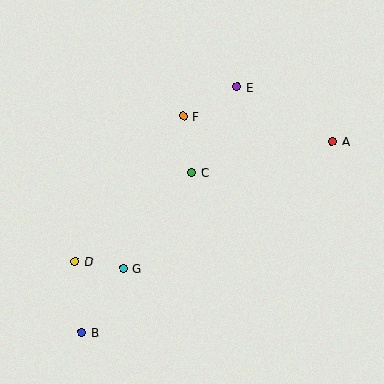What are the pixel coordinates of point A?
Point A is at (333, 141).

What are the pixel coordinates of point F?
Point F is at (183, 116).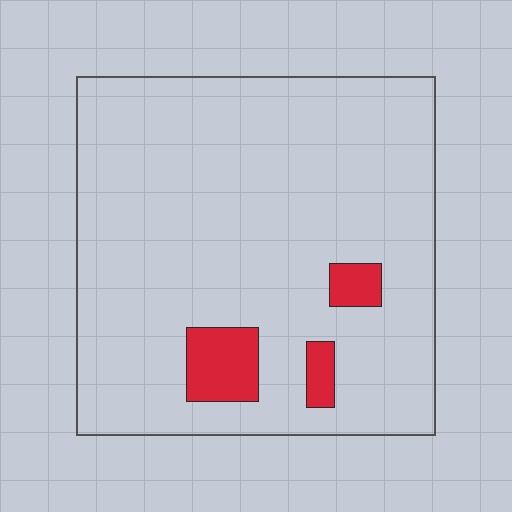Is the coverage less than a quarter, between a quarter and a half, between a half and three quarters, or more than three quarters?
Less than a quarter.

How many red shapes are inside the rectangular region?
3.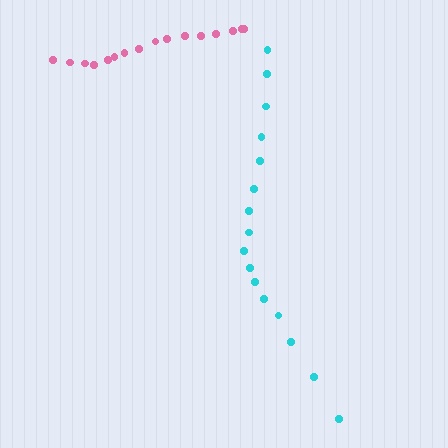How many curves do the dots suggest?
There are 2 distinct paths.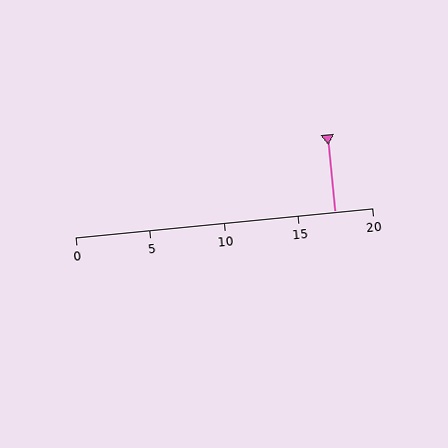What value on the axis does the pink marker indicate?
The marker indicates approximately 17.5.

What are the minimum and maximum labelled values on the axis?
The axis runs from 0 to 20.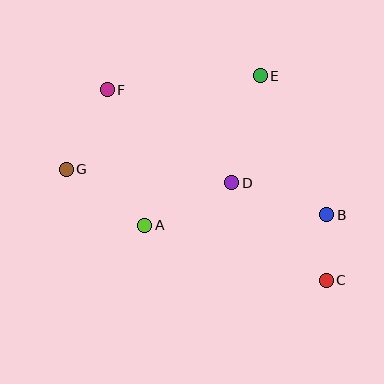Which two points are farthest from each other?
Points C and F are farthest from each other.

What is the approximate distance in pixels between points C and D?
The distance between C and D is approximately 136 pixels.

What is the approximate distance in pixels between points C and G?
The distance between C and G is approximately 283 pixels.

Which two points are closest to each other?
Points B and C are closest to each other.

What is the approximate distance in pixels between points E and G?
The distance between E and G is approximately 215 pixels.